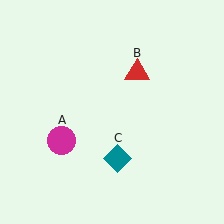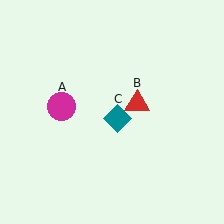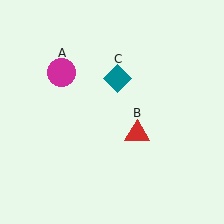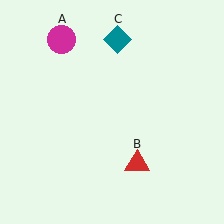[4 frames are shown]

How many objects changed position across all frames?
3 objects changed position: magenta circle (object A), red triangle (object B), teal diamond (object C).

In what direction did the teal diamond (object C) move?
The teal diamond (object C) moved up.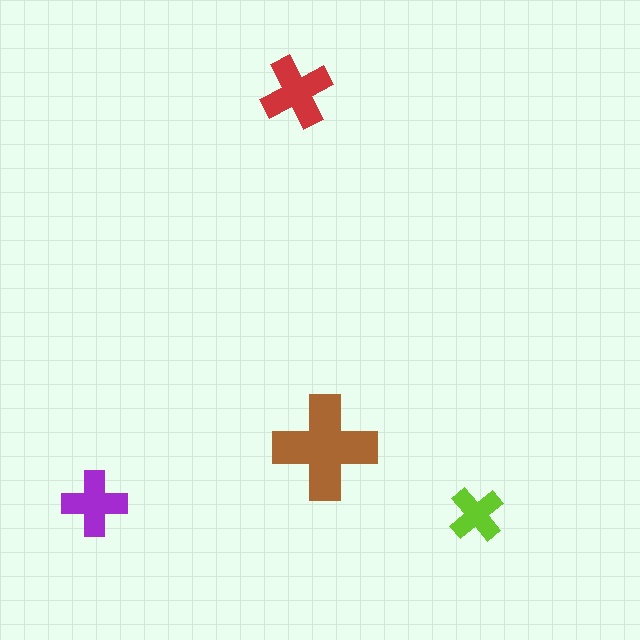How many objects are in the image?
There are 4 objects in the image.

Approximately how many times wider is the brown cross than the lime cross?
About 2 times wider.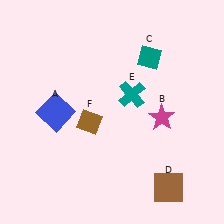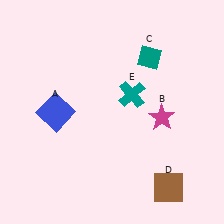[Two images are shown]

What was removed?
The brown diamond (F) was removed in Image 2.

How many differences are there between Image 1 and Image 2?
There is 1 difference between the two images.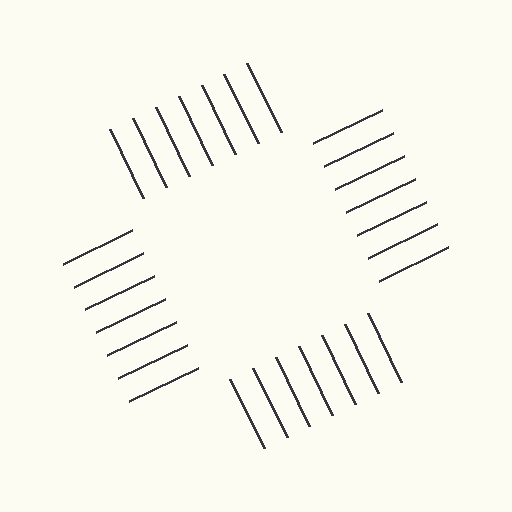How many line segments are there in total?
28 — 7 along each of the 4 edges.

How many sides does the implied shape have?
4 sides — the line-ends trace a square.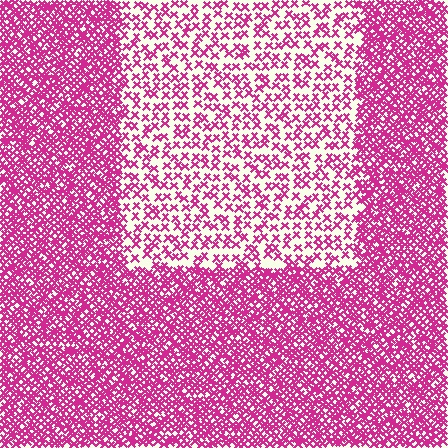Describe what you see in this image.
The image contains small magenta elements arranged at two different densities. A rectangle-shaped region is visible where the elements are less densely packed than the surrounding area.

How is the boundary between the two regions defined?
The boundary is defined by a change in element density (approximately 2.5x ratio). All elements are the same color, size, and shape.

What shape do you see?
I see a rectangle.